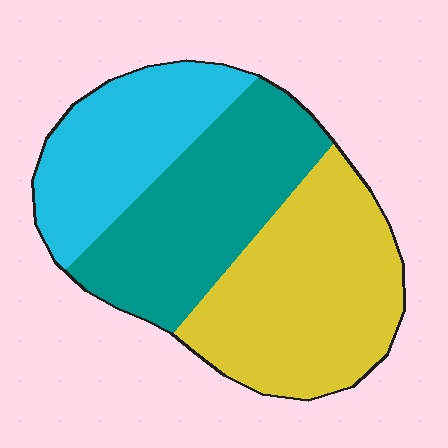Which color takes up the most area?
Yellow, at roughly 40%.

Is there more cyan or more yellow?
Yellow.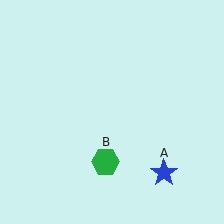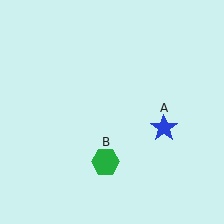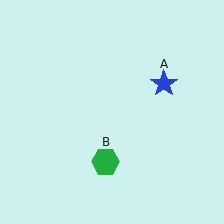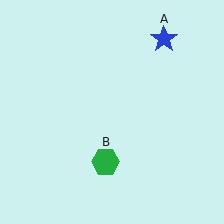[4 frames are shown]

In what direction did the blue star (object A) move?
The blue star (object A) moved up.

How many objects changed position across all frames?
1 object changed position: blue star (object A).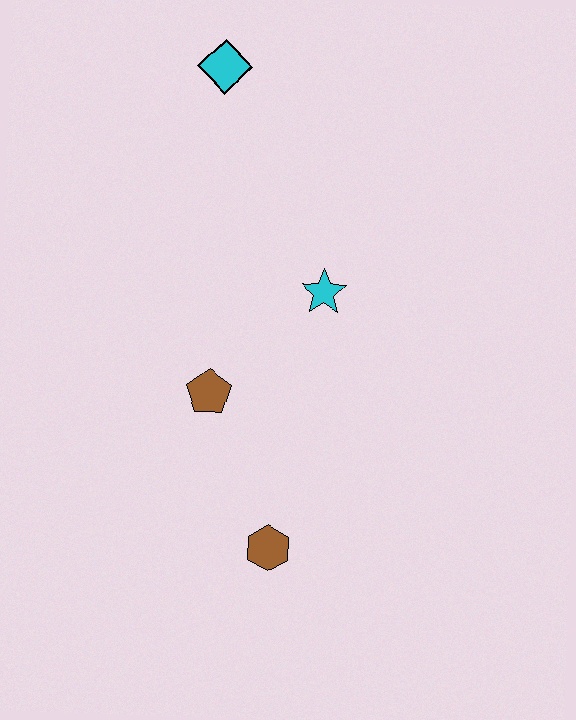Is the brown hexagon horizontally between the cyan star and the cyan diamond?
Yes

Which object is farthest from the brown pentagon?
The cyan diamond is farthest from the brown pentagon.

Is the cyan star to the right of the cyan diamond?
Yes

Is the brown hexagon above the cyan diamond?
No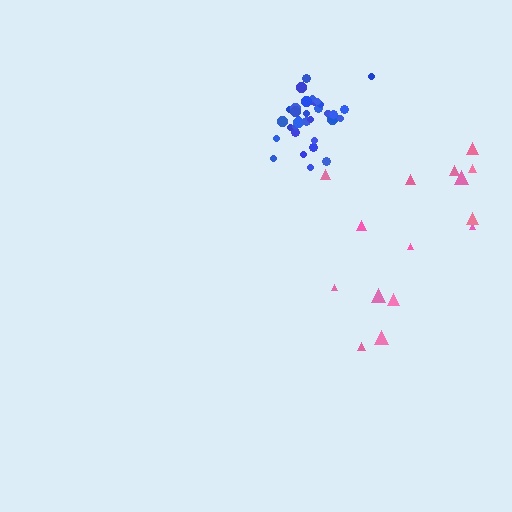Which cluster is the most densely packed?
Blue.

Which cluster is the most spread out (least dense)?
Pink.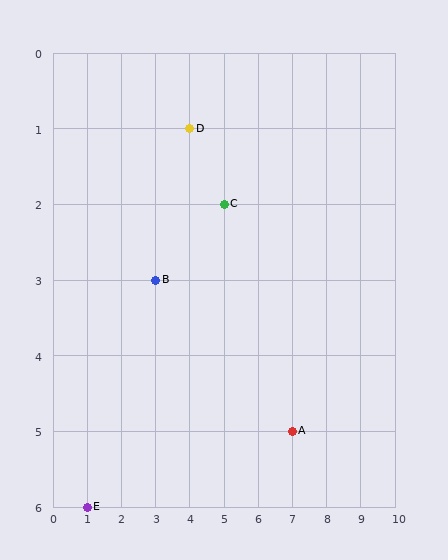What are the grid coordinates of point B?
Point B is at grid coordinates (3, 3).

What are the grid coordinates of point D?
Point D is at grid coordinates (4, 1).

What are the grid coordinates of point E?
Point E is at grid coordinates (1, 6).